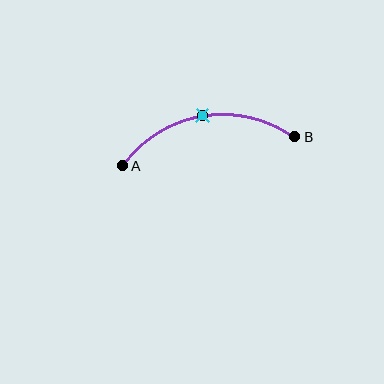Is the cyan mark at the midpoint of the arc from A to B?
Yes. The cyan mark lies on the arc at equal arc-length from both A and B — it is the arc midpoint.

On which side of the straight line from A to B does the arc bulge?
The arc bulges above the straight line connecting A and B.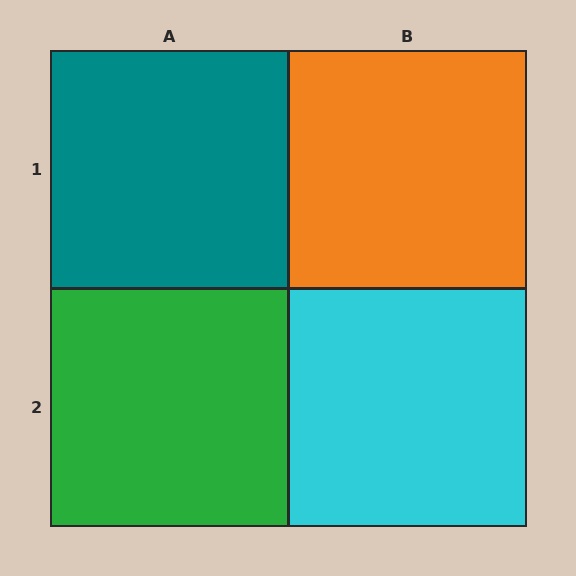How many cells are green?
1 cell is green.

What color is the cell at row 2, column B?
Cyan.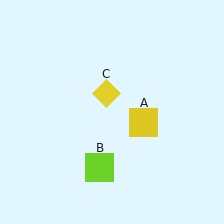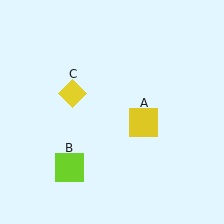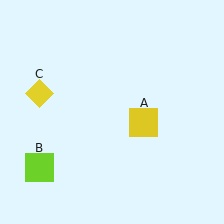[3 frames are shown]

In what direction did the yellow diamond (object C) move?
The yellow diamond (object C) moved left.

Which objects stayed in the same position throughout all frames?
Yellow square (object A) remained stationary.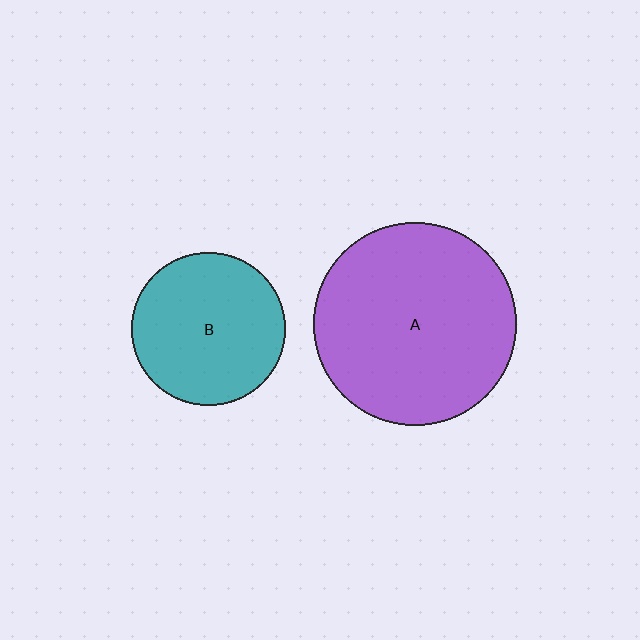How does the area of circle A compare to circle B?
Approximately 1.8 times.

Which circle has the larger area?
Circle A (purple).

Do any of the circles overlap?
No, none of the circles overlap.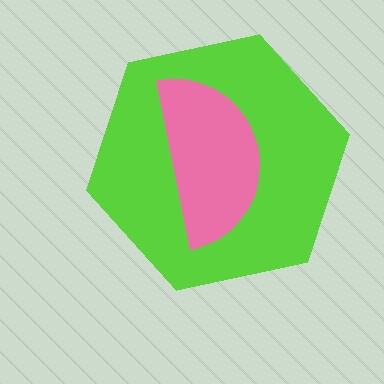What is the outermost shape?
The lime hexagon.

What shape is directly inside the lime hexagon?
The pink semicircle.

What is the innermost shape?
The pink semicircle.